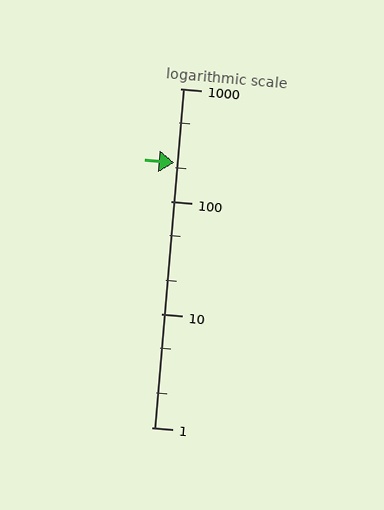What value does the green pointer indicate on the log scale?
The pointer indicates approximately 220.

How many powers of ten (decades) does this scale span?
The scale spans 3 decades, from 1 to 1000.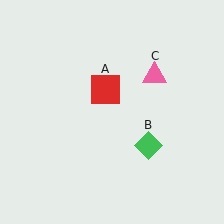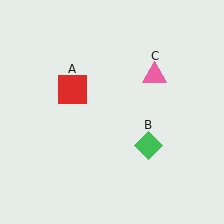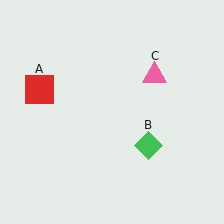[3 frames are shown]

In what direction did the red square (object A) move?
The red square (object A) moved left.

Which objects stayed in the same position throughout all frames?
Green diamond (object B) and pink triangle (object C) remained stationary.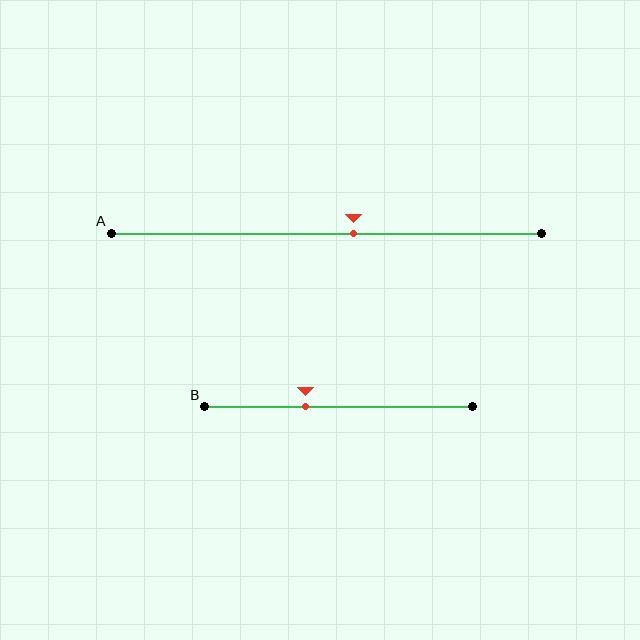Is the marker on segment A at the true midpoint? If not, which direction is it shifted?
No, the marker on segment A is shifted to the right by about 6% of the segment length.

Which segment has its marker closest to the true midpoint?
Segment A has its marker closest to the true midpoint.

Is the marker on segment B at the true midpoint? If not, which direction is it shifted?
No, the marker on segment B is shifted to the left by about 12% of the segment length.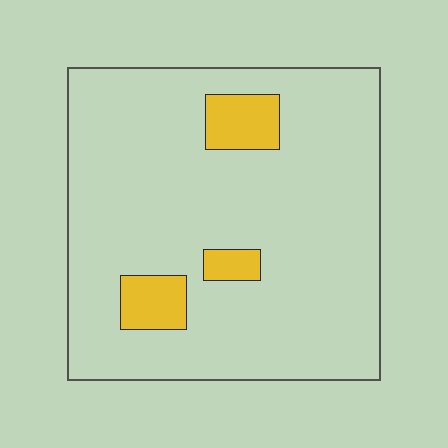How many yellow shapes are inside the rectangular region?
3.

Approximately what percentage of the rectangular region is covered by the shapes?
Approximately 10%.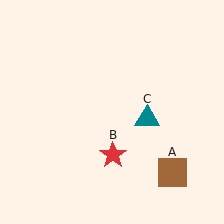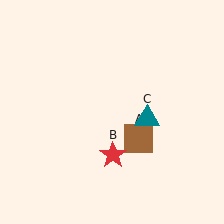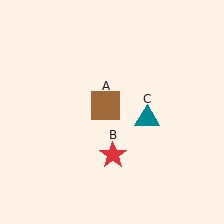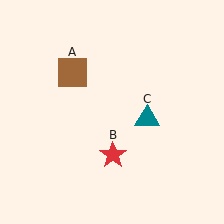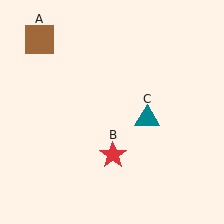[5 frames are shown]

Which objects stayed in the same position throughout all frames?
Red star (object B) and teal triangle (object C) remained stationary.